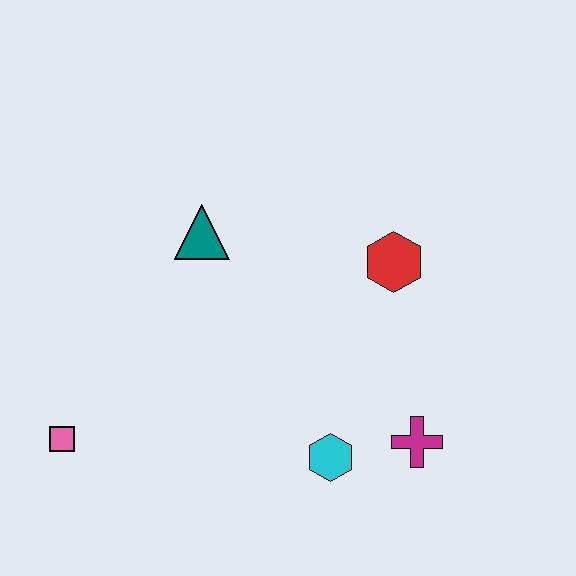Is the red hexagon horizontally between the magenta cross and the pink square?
Yes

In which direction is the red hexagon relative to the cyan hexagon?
The red hexagon is above the cyan hexagon.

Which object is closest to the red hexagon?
The magenta cross is closest to the red hexagon.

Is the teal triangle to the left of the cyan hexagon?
Yes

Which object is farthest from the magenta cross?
The pink square is farthest from the magenta cross.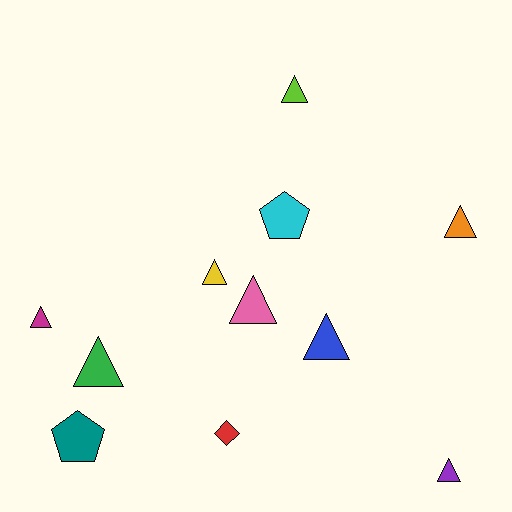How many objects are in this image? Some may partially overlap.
There are 11 objects.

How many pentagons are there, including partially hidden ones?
There are 2 pentagons.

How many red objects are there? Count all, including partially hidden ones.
There is 1 red object.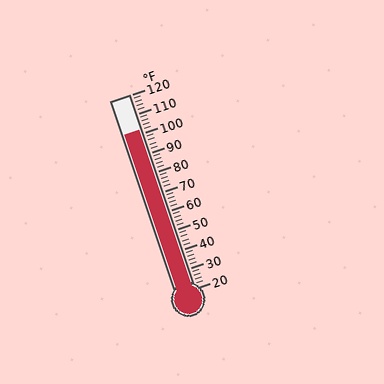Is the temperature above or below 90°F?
The temperature is above 90°F.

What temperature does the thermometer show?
The thermometer shows approximately 102°F.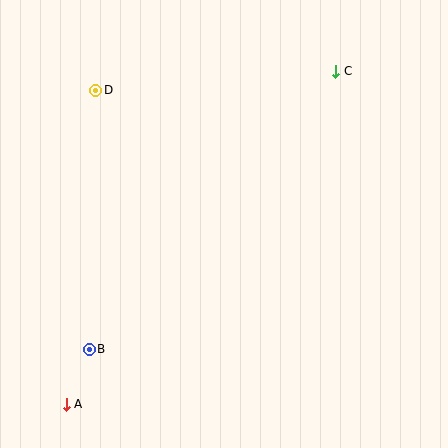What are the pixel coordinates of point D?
Point D is at (96, 90).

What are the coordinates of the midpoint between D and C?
The midpoint between D and C is at (216, 81).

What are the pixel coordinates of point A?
Point A is at (66, 404).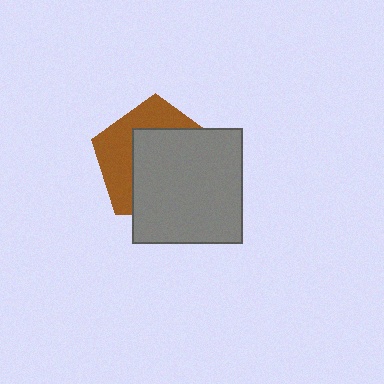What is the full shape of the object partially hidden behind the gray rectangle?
The partially hidden object is a brown pentagon.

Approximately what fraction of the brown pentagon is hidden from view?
Roughly 62% of the brown pentagon is hidden behind the gray rectangle.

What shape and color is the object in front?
The object in front is a gray rectangle.